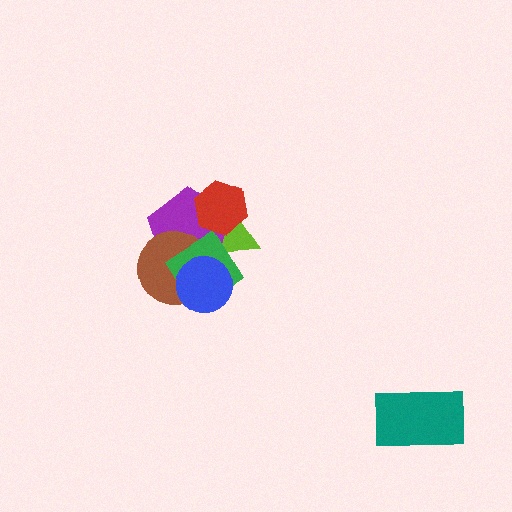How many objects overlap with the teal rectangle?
0 objects overlap with the teal rectangle.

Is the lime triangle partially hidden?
Yes, it is partially covered by another shape.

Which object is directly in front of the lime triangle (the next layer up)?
The purple pentagon is directly in front of the lime triangle.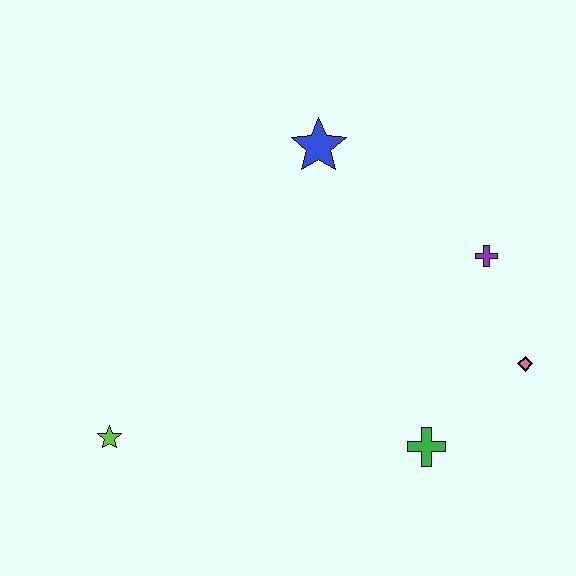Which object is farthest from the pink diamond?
The lime star is farthest from the pink diamond.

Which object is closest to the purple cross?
The pink diamond is closest to the purple cross.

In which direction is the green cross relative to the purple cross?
The green cross is below the purple cross.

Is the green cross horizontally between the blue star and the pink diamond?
Yes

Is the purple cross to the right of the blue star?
Yes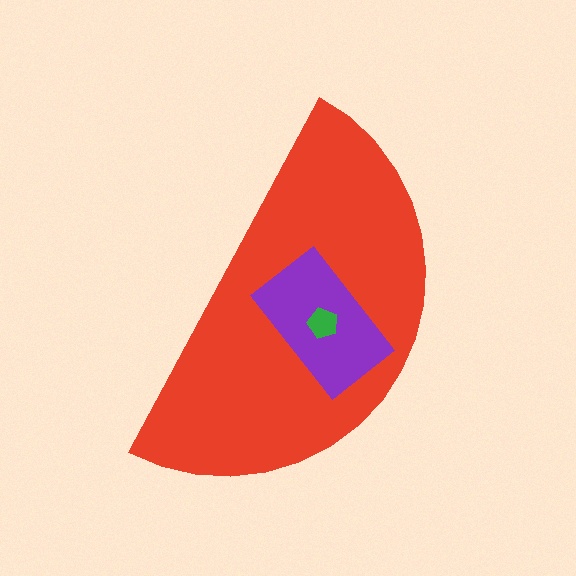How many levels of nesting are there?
3.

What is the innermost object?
The green pentagon.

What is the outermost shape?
The red semicircle.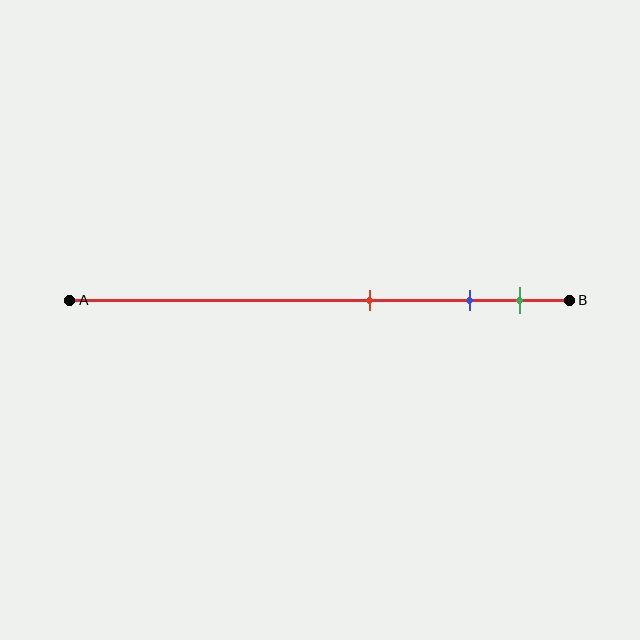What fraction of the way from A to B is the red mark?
The red mark is approximately 60% (0.6) of the way from A to B.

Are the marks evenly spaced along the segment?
No, the marks are not evenly spaced.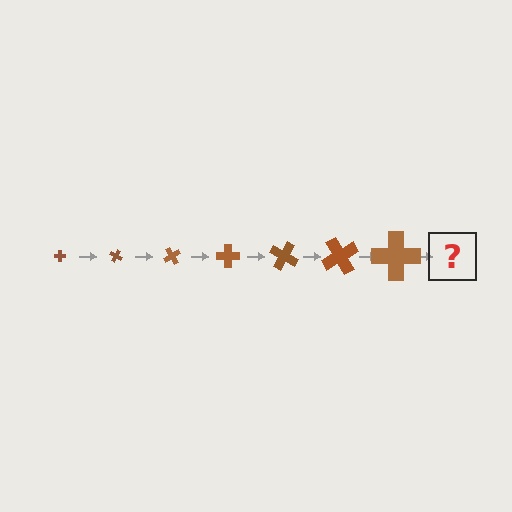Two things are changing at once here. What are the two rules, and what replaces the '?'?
The two rules are that the cross grows larger each step and it rotates 30 degrees each step. The '?' should be a cross, larger than the previous one and rotated 210 degrees from the start.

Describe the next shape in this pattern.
It should be a cross, larger than the previous one and rotated 210 degrees from the start.